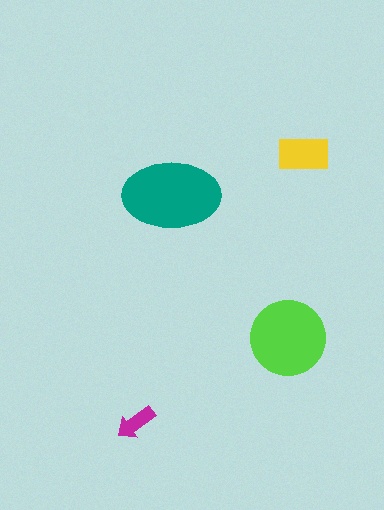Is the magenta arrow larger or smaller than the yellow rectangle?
Smaller.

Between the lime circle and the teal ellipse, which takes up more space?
The teal ellipse.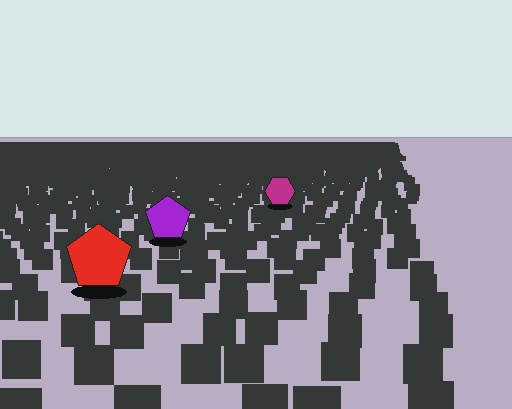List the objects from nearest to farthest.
From nearest to farthest: the red pentagon, the purple pentagon, the magenta hexagon.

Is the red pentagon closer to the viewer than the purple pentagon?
Yes. The red pentagon is closer — you can tell from the texture gradient: the ground texture is coarser near it.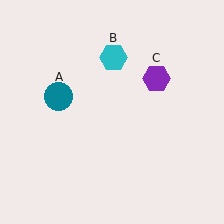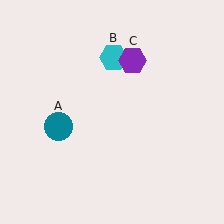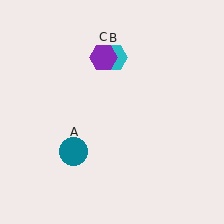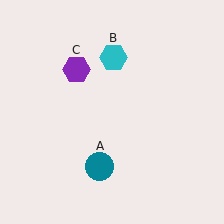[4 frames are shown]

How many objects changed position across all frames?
2 objects changed position: teal circle (object A), purple hexagon (object C).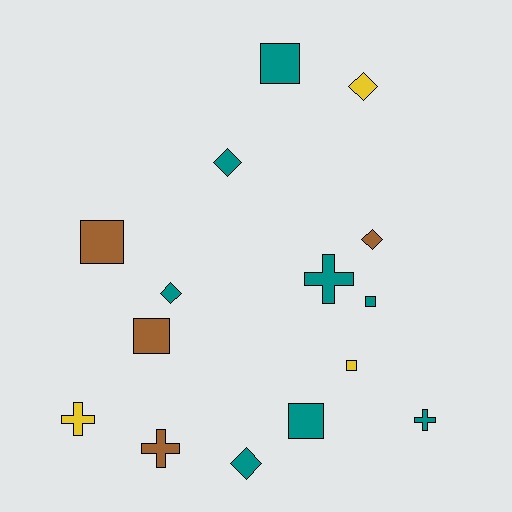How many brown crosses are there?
There is 1 brown cross.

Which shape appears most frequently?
Square, with 6 objects.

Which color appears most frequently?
Teal, with 8 objects.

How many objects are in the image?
There are 15 objects.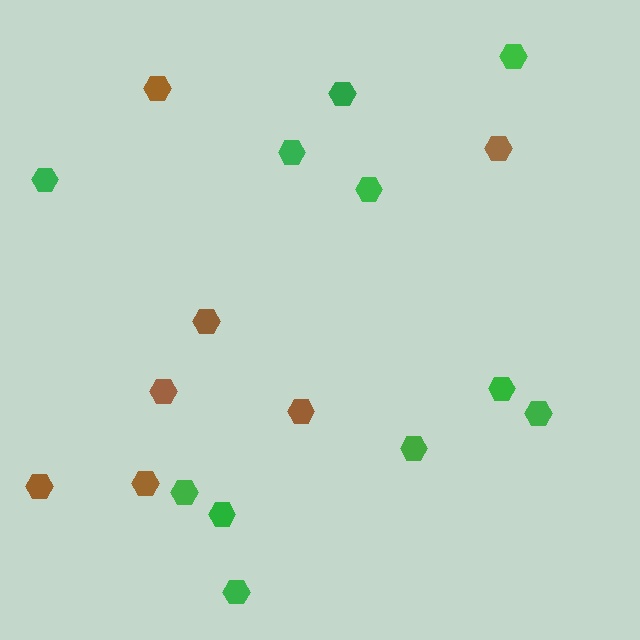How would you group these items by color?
There are 2 groups: one group of green hexagons (11) and one group of brown hexagons (7).